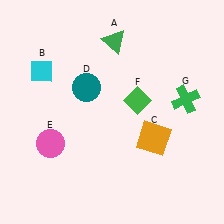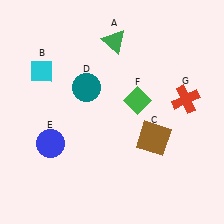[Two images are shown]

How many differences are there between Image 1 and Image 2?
There are 3 differences between the two images.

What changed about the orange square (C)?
In Image 1, C is orange. In Image 2, it changed to brown.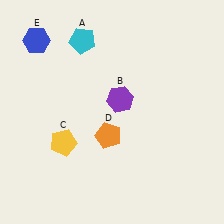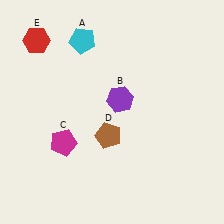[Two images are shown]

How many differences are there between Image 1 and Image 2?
There are 3 differences between the two images.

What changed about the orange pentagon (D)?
In Image 1, D is orange. In Image 2, it changed to brown.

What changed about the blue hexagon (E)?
In Image 1, E is blue. In Image 2, it changed to red.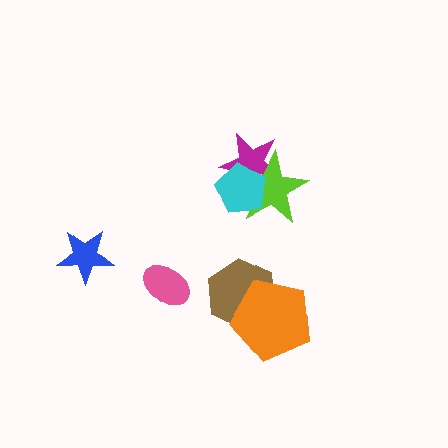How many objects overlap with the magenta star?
2 objects overlap with the magenta star.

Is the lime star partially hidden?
Yes, it is partially covered by another shape.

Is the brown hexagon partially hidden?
Yes, it is partially covered by another shape.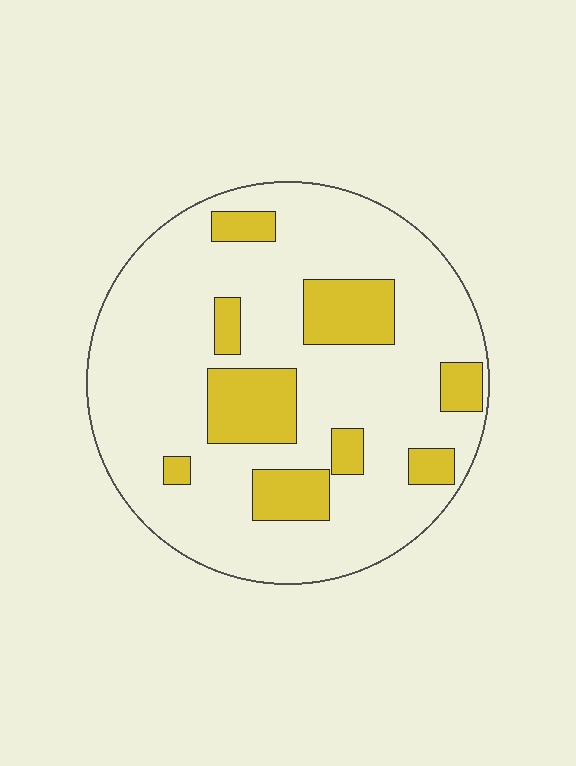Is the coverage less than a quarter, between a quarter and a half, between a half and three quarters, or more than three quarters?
Less than a quarter.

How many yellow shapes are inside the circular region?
9.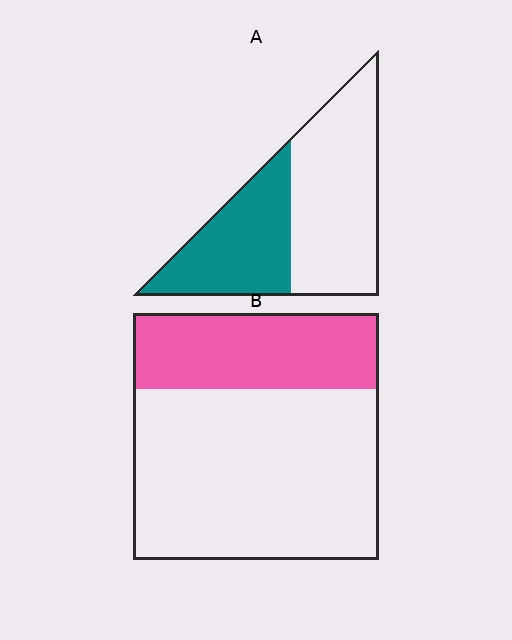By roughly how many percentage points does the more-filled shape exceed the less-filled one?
By roughly 10 percentage points (A over B).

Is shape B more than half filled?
No.